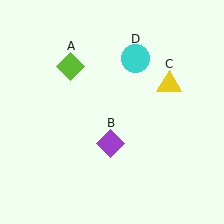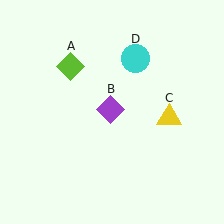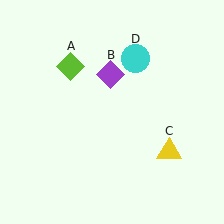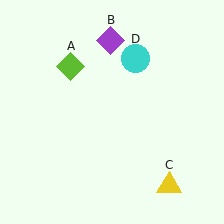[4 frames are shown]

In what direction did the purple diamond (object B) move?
The purple diamond (object B) moved up.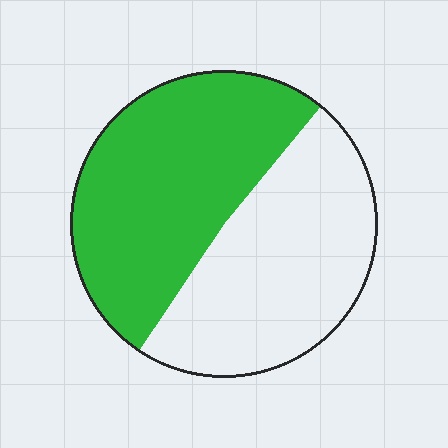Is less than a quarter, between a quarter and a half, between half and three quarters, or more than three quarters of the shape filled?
Between half and three quarters.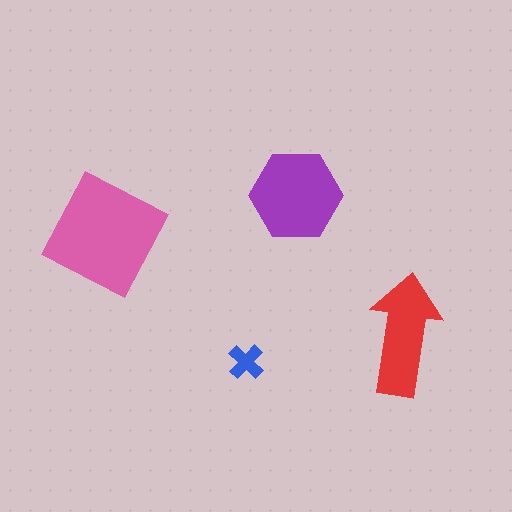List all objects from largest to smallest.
The pink square, the purple hexagon, the red arrow, the blue cross.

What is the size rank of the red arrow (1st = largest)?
3rd.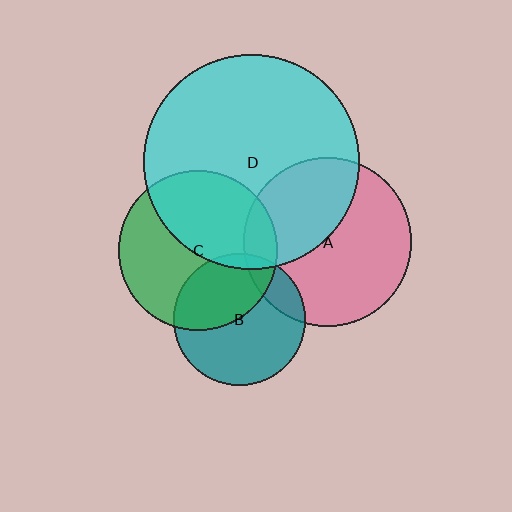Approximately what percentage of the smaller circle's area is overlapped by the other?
Approximately 15%.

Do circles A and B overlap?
Yes.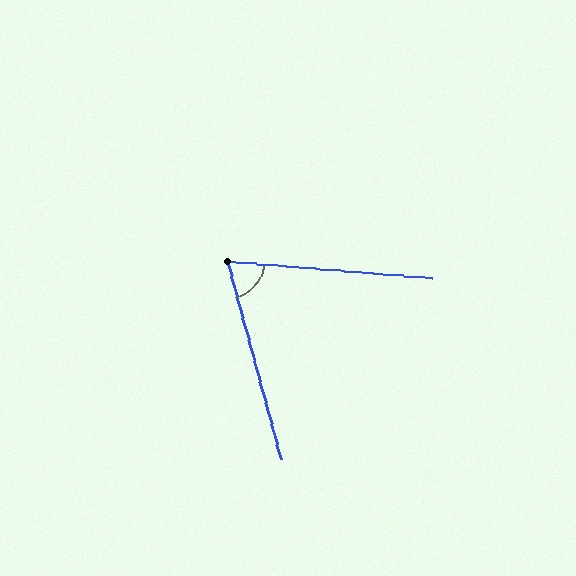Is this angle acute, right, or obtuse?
It is acute.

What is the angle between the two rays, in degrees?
Approximately 70 degrees.